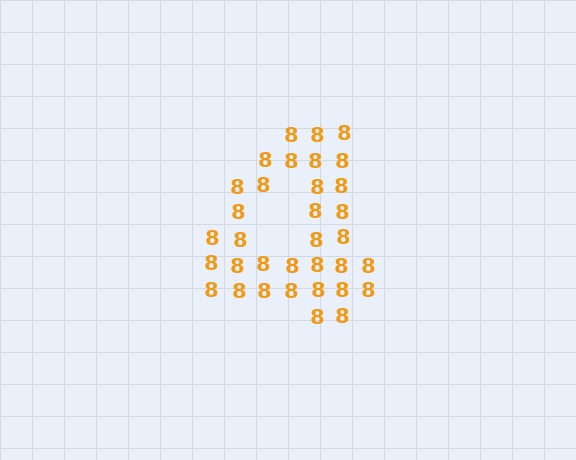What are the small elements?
The small elements are digit 8's.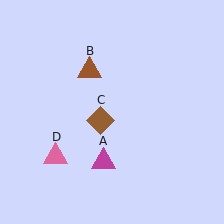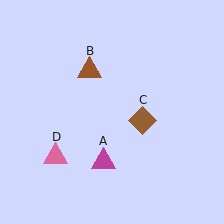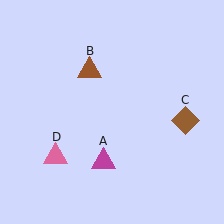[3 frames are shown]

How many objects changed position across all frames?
1 object changed position: brown diamond (object C).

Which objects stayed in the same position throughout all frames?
Magenta triangle (object A) and brown triangle (object B) and pink triangle (object D) remained stationary.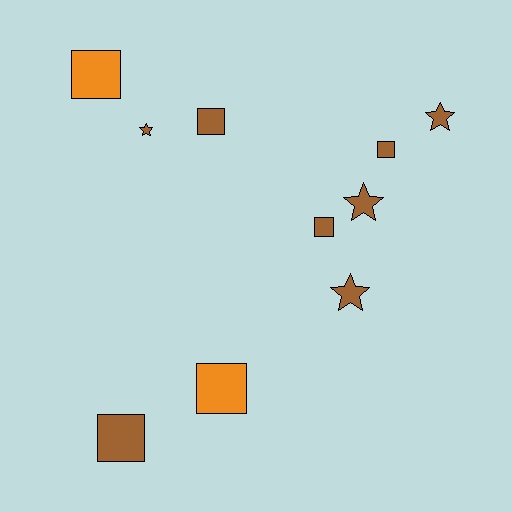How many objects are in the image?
There are 10 objects.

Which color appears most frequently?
Brown, with 8 objects.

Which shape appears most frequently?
Square, with 6 objects.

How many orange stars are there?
There are no orange stars.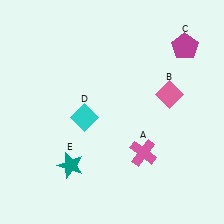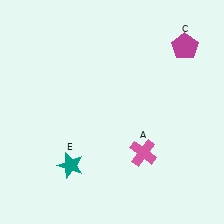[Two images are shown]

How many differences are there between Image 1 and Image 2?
There are 2 differences between the two images.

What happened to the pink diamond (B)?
The pink diamond (B) was removed in Image 2. It was in the top-right area of Image 1.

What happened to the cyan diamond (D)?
The cyan diamond (D) was removed in Image 2. It was in the bottom-left area of Image 1.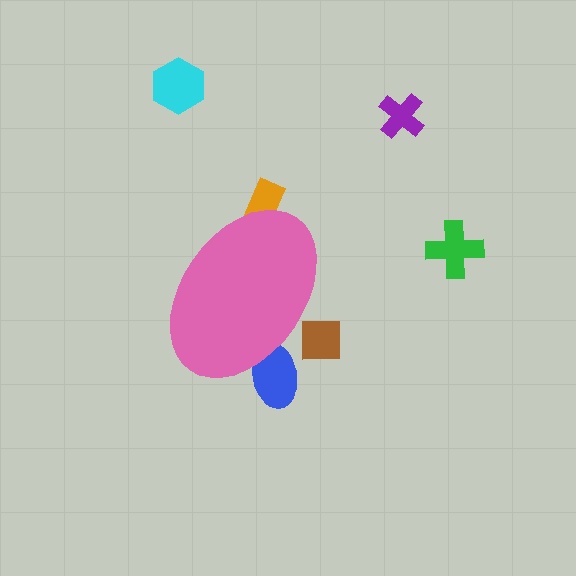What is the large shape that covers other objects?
A pink ellipse.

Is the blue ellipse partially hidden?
Yes, the blue ellipse is partially hidden behind the pink ellipse.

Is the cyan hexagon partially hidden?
No, the cyan hexagon is fully visible.